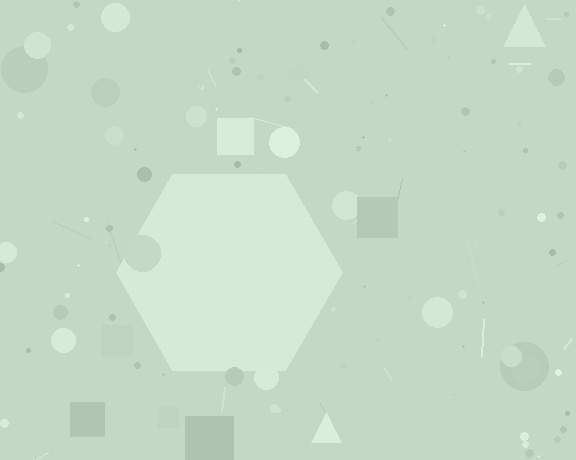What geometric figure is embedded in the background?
A hexagon is embedded in the background.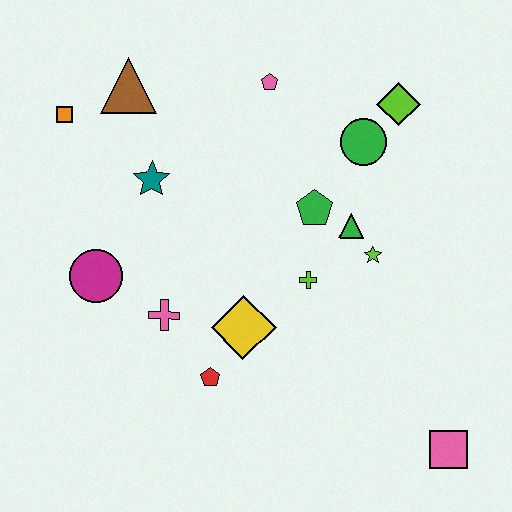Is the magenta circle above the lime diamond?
No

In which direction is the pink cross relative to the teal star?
The pink cross is below the teal star.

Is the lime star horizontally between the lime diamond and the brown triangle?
Yes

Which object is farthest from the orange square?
The pink square is farthest from the orange square.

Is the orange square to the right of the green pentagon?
No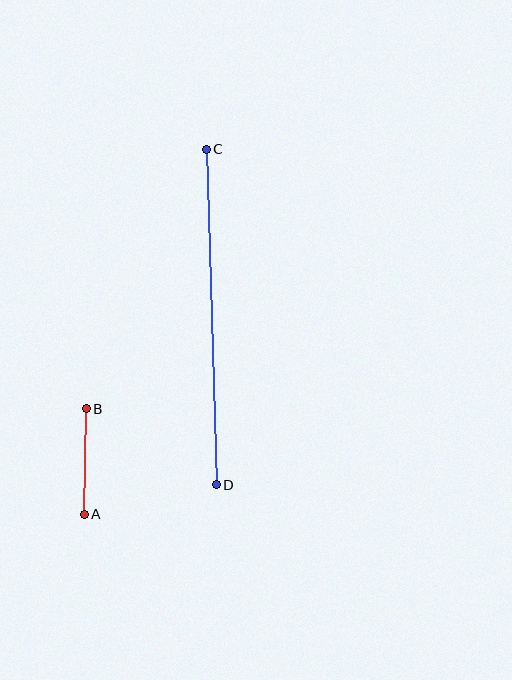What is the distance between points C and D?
The distance is approximately 335 pixels.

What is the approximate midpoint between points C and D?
The midpoint is at approximately (211, 317) pixels.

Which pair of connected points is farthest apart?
Points C and D are farthest apart.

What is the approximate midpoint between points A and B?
The midpoint is at approximately (85, 461) pixels.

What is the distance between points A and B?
The distance is approximately 106 pixels.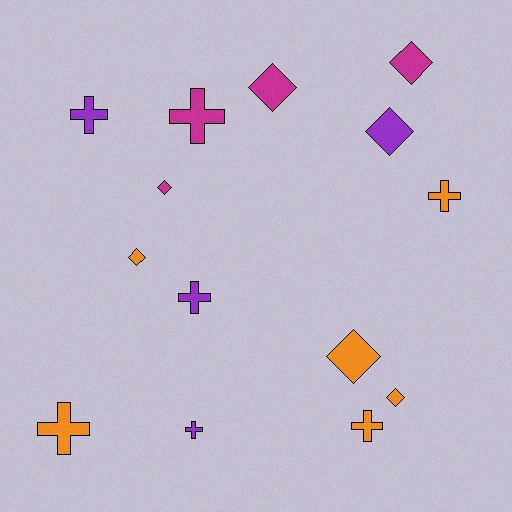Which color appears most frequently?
Orange, with 6 objects.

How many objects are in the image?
There are 14 objects.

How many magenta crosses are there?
There is 1 magenta cross.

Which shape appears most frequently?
Diamond, with 7 objects.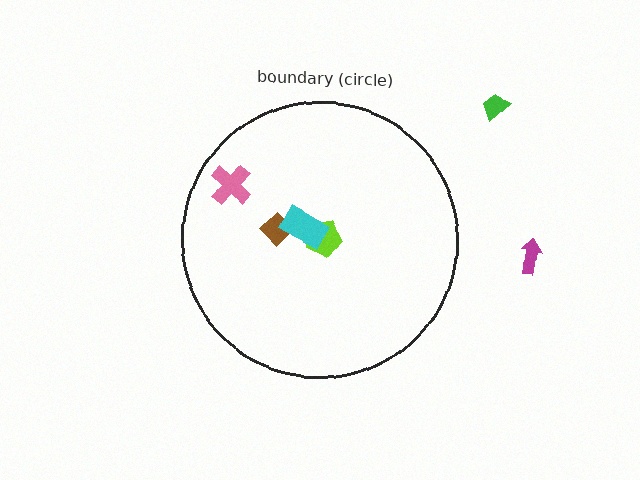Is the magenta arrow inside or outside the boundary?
Outside.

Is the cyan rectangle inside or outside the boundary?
Inside.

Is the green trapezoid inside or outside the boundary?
Outside.